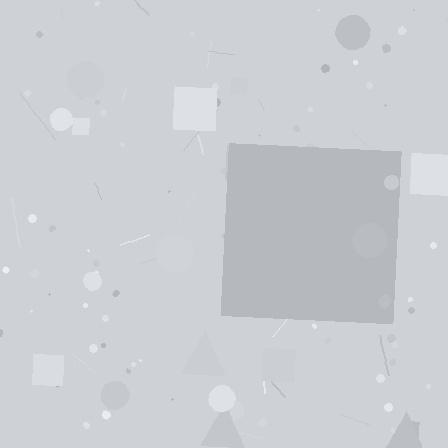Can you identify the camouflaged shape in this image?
The camouflaged shape is a square.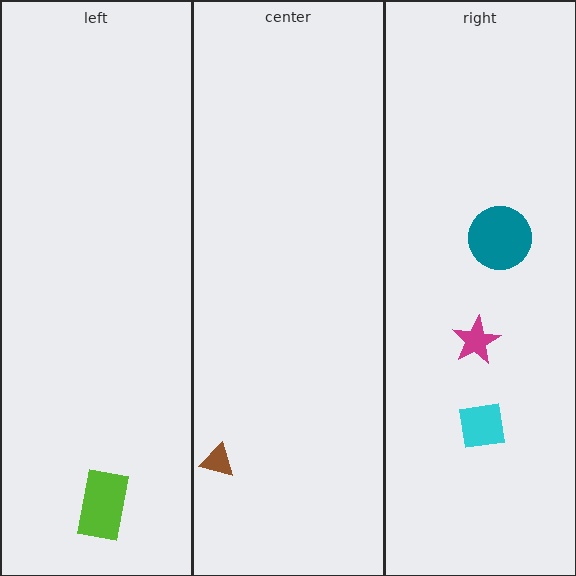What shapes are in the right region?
The teal circle, the magenta star, the cyan square.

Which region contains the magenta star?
The right region.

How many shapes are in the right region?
3.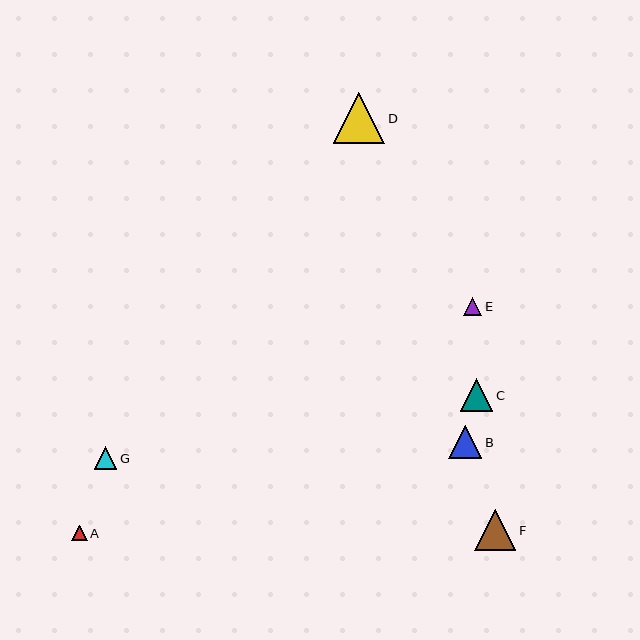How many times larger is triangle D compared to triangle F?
Triangle D is approximately 1.2 times the size of triangle F.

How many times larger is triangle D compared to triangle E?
Triangle D is approximately 2.8 times the size of triangle E.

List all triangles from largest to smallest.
From largest to smallest: D, F, B, C, G, E, A.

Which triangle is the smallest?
Triangle A is the smallest with a size of approximately 15 pixels.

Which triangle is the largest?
Triangle D is the largest with a size of approximately 52 pixels.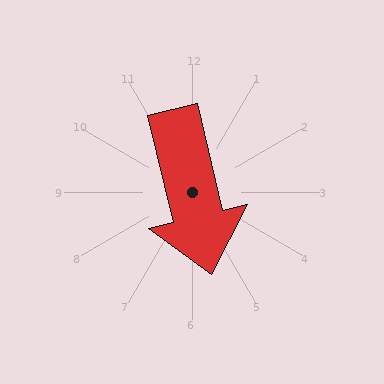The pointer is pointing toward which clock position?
Roughly 6 o'clock.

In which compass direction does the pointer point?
South.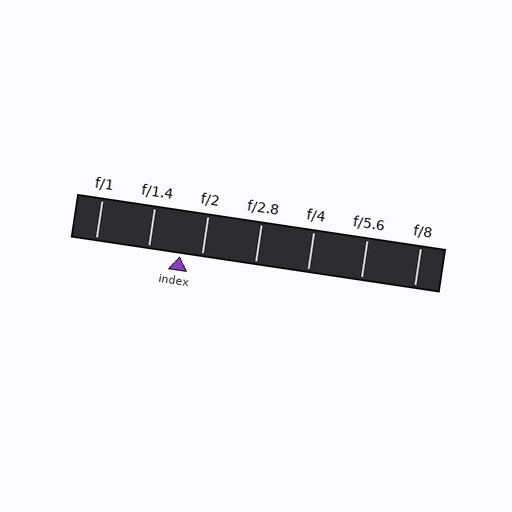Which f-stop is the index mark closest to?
The index mark is closest to f/2.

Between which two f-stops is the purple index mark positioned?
The index mark is between f/1.4 and f/2.